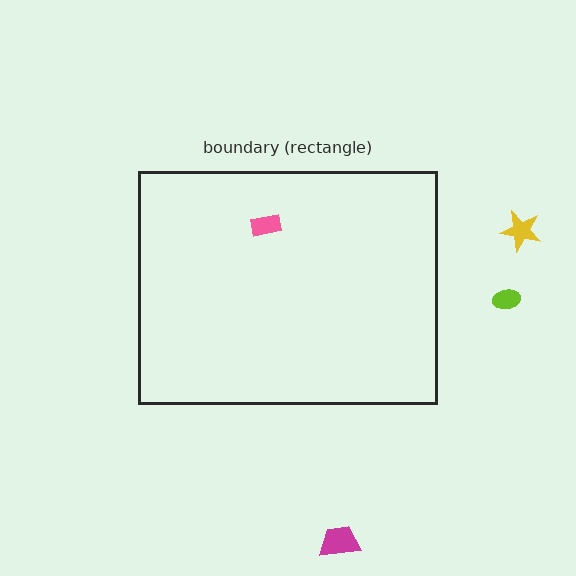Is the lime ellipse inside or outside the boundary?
Outside.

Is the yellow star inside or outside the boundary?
Outside.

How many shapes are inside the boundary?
1 inside, 3 outside.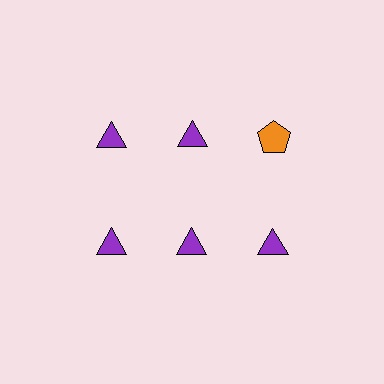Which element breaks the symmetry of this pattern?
The orange pentagon in the top row, center column breaks the symmetry. All other shapes are purple triangles.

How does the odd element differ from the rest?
It differs in both color (orange instead of purple) and shape (pentagon instead of triangle).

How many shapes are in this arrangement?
There are 6 shapes arranged in a grid pattern.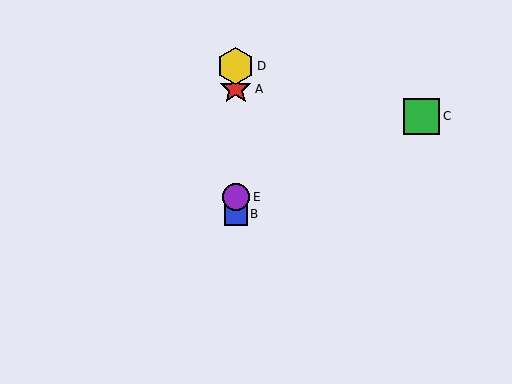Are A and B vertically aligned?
Yes, both are at x≈236.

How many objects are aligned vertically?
4 objects (A, B, D, E) are aligned vertically.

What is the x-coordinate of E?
Object E is at x≈236.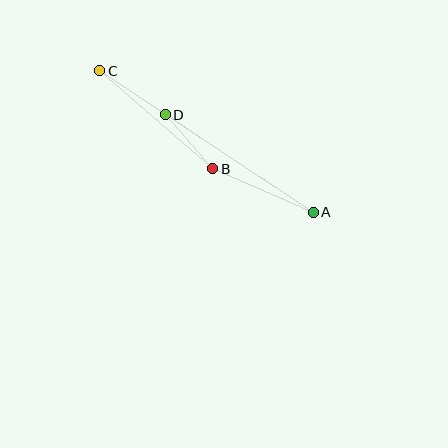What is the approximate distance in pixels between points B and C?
The distance between B and C is approximately 150 pixels.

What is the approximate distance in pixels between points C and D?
The distance between C and D is approximately 79 pixels.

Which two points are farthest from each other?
Points A and C are farthest from each other.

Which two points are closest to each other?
Points B and D are closest to each other.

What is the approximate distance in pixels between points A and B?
The distance between A and B is approximately 109 pixels.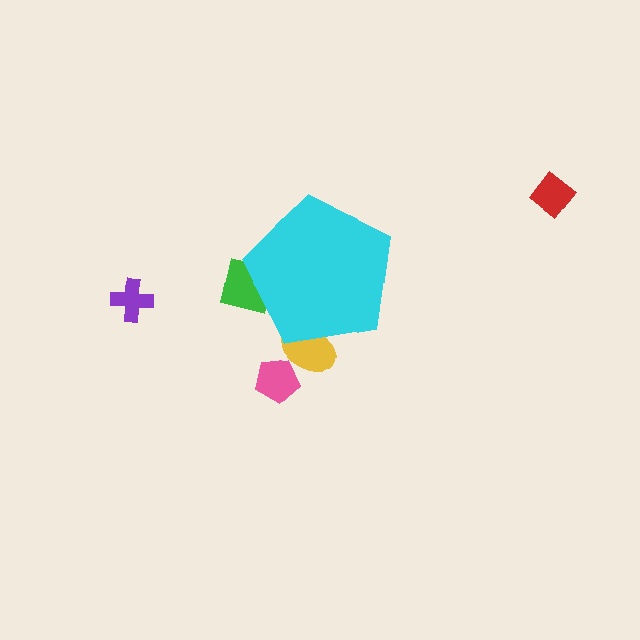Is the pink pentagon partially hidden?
No, the pink pentagon is fully visible.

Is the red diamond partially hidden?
No, the red diamond is fully visible.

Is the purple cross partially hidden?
No, the purple cross is fully visible.